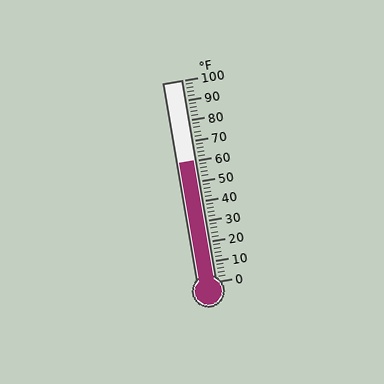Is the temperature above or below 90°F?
The temperature is below 90°F.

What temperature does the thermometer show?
The thermometer shows approximately 60°F.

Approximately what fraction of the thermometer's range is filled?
The thermometer is filled to approximately 60% of its range.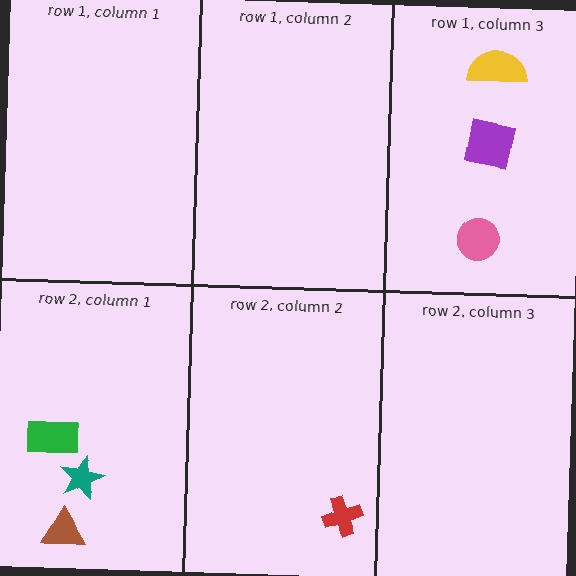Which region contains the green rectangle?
The row 2, column 1 region.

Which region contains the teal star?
The row 2, column 1 region.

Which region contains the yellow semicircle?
The row 1, column 3 region.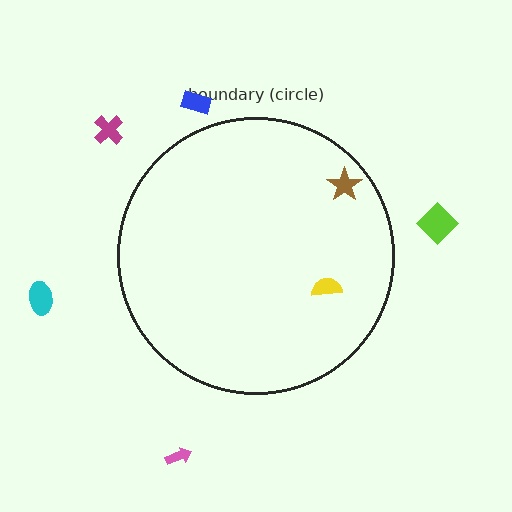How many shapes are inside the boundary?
2 inside, 5 outside.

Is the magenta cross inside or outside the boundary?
Outside.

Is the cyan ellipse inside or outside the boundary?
Outside.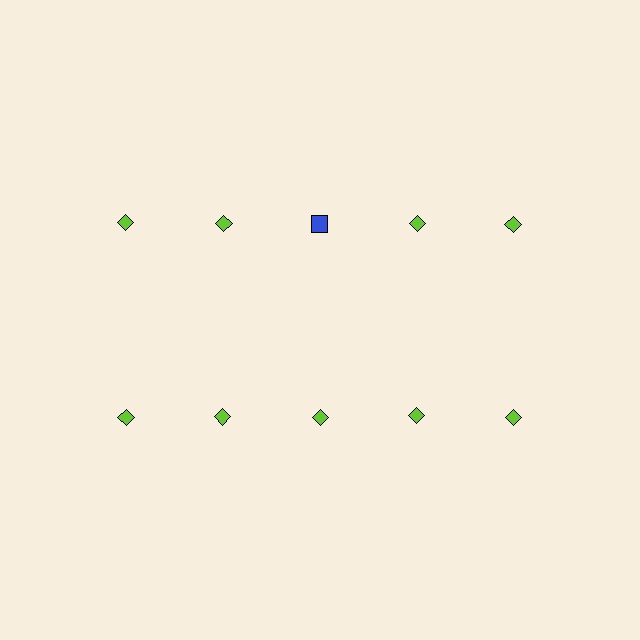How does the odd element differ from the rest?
It differs in both color (blue instead of lime) and shape (square instead of diamond).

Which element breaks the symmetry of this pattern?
The blue square in the top row, center column breaks the symmetry. All other shapes are lime diamonds.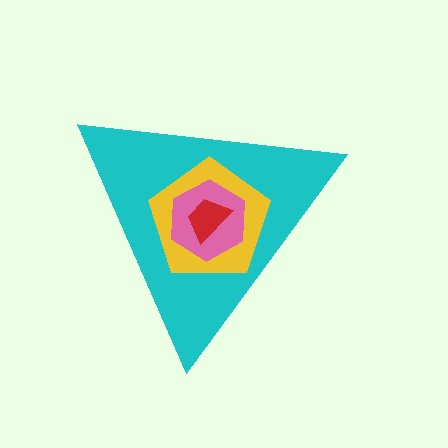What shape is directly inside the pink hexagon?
The red trapezoid.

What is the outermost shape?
The cyan triangle.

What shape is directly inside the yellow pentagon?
The pink hexagon.